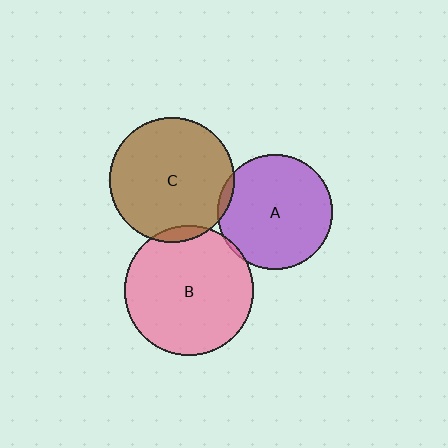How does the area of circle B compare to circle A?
Approximately 1.3 times.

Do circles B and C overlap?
Yes.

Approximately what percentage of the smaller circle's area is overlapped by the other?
Approximately 5%.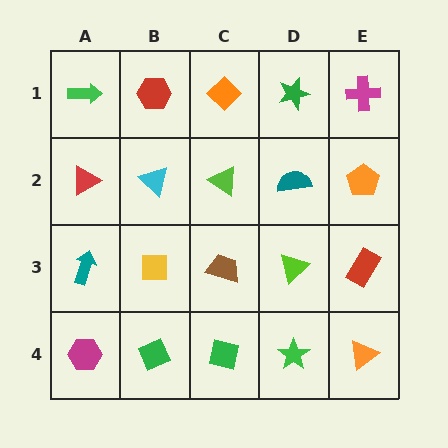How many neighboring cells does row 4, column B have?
3.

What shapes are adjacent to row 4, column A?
A teal arrow (row 3, column A), a green diamond (row 4, column B).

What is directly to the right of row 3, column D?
A red rectangle.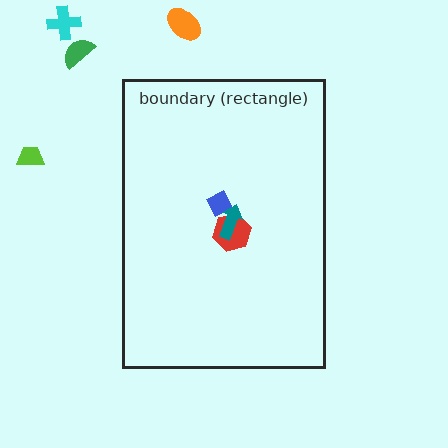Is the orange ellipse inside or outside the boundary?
Outside.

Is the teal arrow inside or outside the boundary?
Inside.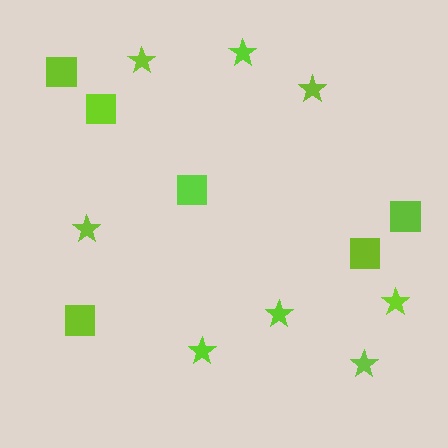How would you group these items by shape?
There are 2 groups: one group of stars (8) and one group of squares (6).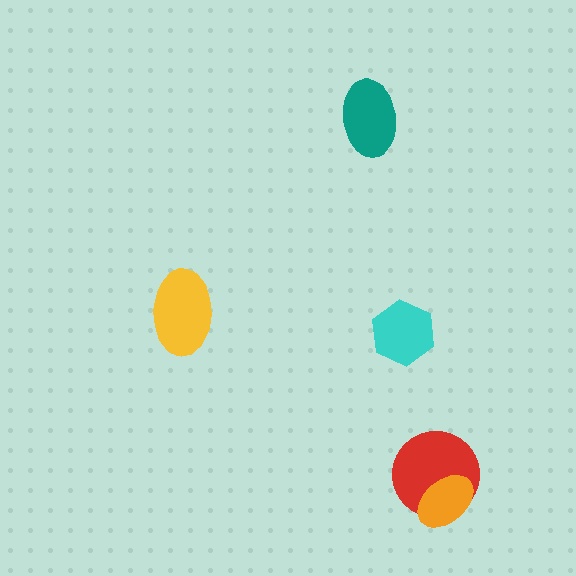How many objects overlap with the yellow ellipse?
0 objects overlap with the yellow ellipse.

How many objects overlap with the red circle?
1 object overlaps with the red circle.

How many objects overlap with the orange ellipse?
1 object overlaps with the orange ellipse.